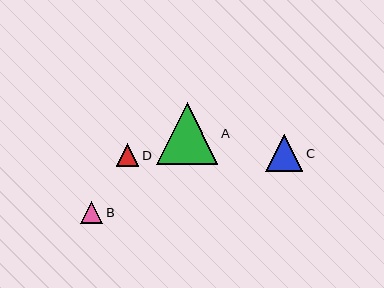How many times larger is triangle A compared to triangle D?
Triangle A is approximately 2.8 times the size of triangle D.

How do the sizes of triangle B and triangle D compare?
Triangle B and triangle D are approximately the same size.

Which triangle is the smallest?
Triangle D is the smallest with a size of approximately 22 pixels.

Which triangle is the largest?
Triangle A is the largest with a size of approximately 61 pixels.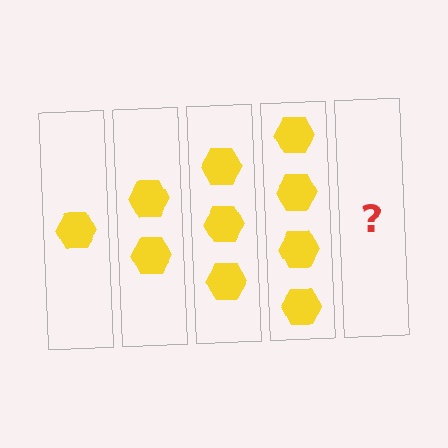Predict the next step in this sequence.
The next step is 5 hexagons.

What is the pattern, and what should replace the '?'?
The pattern is that each step adds one more hexagon. The '?' should be 5 hexagons.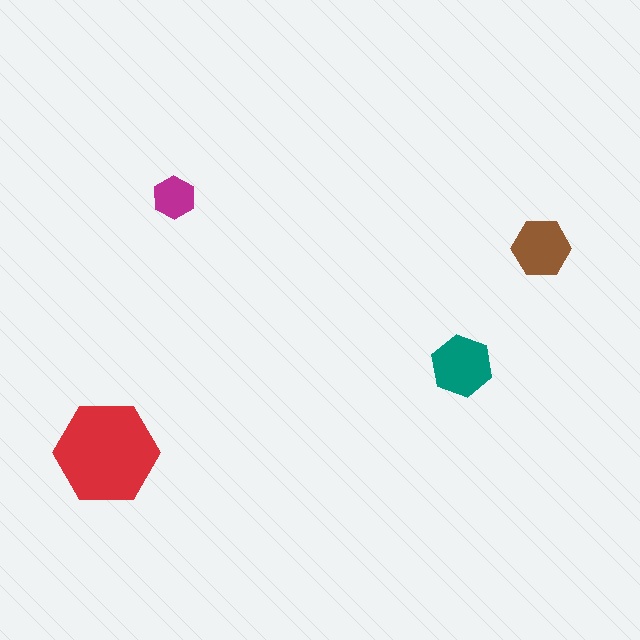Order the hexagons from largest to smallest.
the red one, the teal one, the brown one, the magenta one.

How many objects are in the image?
There are 4 objects in the image.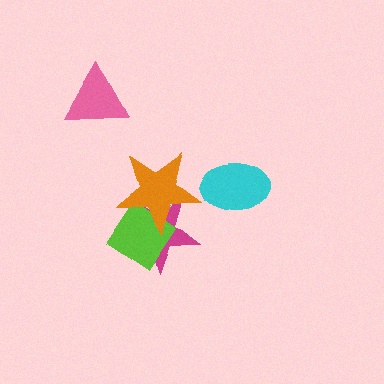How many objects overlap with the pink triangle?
0 objects overlap with the pink triangle.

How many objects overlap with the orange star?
2 objects overlap with the orange star.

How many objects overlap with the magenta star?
2 objects overlap with the magenta star.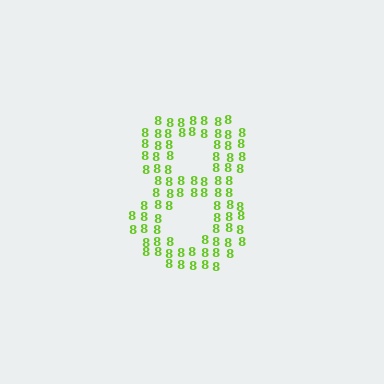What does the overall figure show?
The overall figure shows the digit 8.